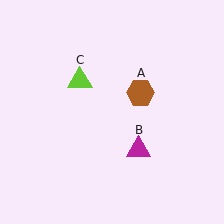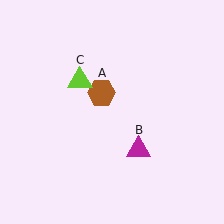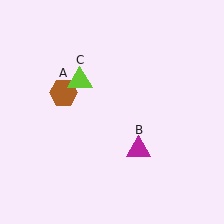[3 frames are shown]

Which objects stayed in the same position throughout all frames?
Magenta triangle (object B) and lime triangle (object C) remained stationary.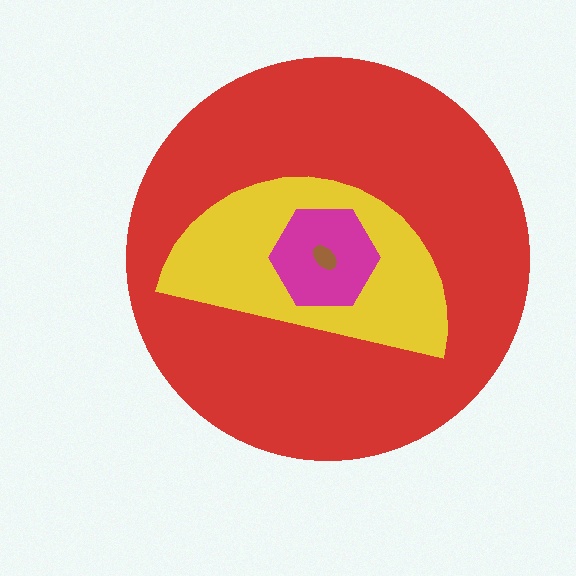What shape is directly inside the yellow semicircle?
The magenta hexagon.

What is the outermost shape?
The red circle.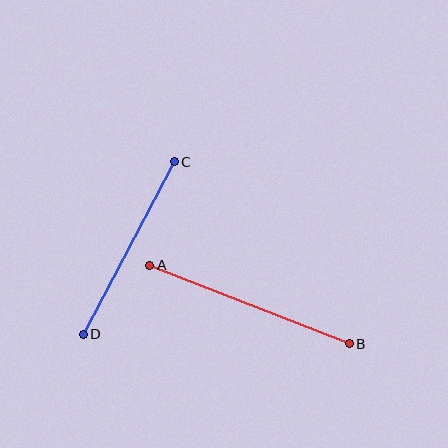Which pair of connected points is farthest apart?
Points A and B are farthest apart.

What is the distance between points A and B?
The distance is approximately 214 pixels.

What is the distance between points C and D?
The distance is approximately 195 pixels.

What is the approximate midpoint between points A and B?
The midpoint is at approximately (249, 304) pixels.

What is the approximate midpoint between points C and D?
The midpoint is at approximately (129, 248) pixels.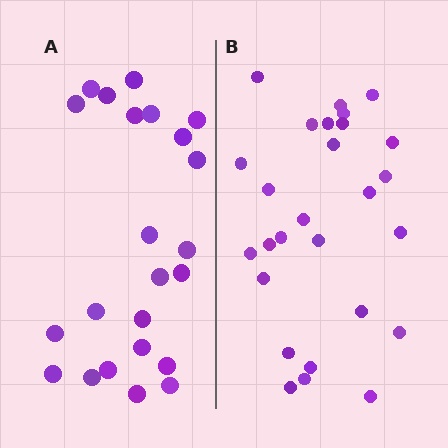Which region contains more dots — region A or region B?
Region B (the right region) has more dots.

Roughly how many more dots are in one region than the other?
Region B has about 4 more dots than region A.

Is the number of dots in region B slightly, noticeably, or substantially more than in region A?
Region B has only slightly more — the two regions are fairly close. The ratio is roughly 1.2 to 1.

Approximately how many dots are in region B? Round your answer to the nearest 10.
About 30 dots. (The exact count is 27, which rounds to 30.)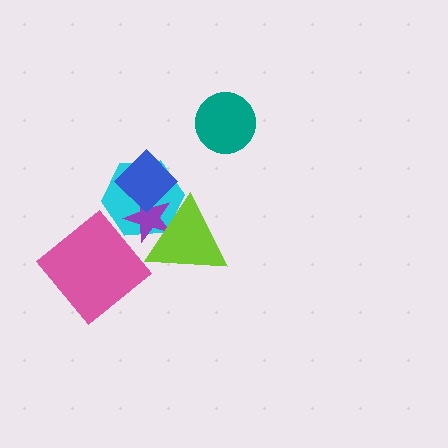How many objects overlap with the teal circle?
0 objects overlap with the teal circle.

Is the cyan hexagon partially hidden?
Yes, it is partially covered by another shape.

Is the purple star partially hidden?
Yes, it is partially covered by another shape.